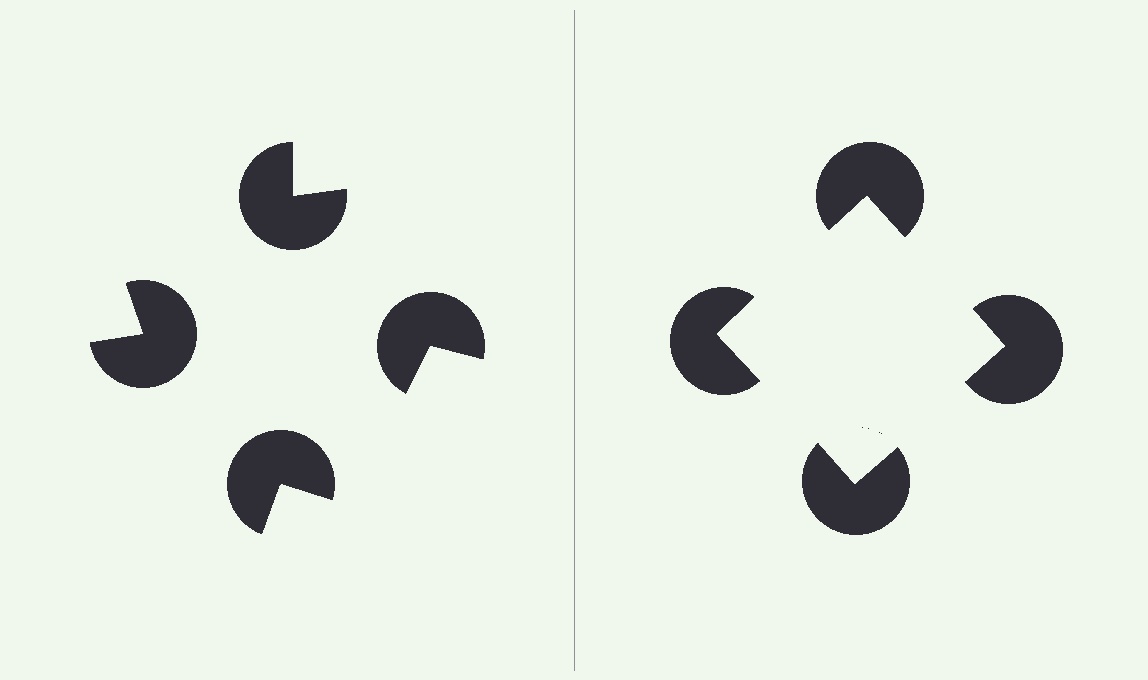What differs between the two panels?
The pac-man discs are positioned identically on both sides; only the wedge orientations differ. On the right they align to a square; on the left they are misaligned.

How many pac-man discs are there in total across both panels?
8 — 4 on each side.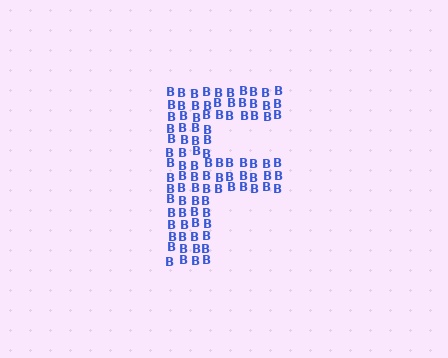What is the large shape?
The large shape is the letter F.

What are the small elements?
The small elements are letter B's.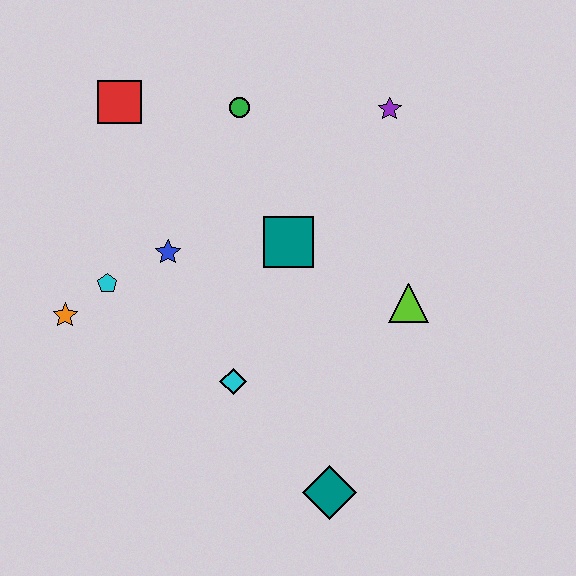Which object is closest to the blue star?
The cyan pentagon is closest to the blue star.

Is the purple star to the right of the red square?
Yes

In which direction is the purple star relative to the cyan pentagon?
The purple star is to the right of the cyan pentagon.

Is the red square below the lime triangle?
No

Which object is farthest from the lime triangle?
The red square is farthest from the lime triangle.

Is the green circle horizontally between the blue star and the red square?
No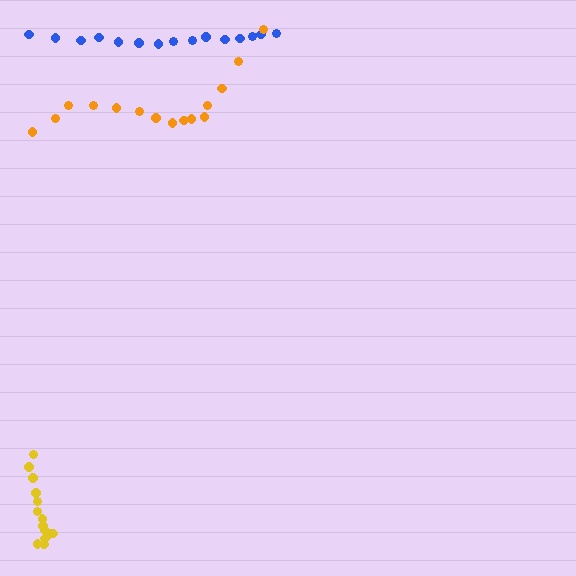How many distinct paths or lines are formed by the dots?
There are 3 distinct paths.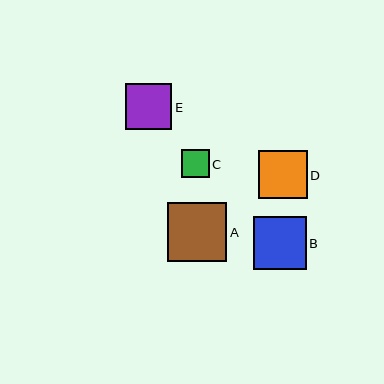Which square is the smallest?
Square C is the smallest with a size of approximately 27 pixels.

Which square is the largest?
Square A is the largest with a size of approximately 59 pixels.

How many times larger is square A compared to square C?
Square A is approximately 2.2 times the size of square C.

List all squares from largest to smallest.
From largest to smallest: A, B, D, E, C.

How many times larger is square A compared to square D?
Square A is approximately 1.2 times the size of square D.